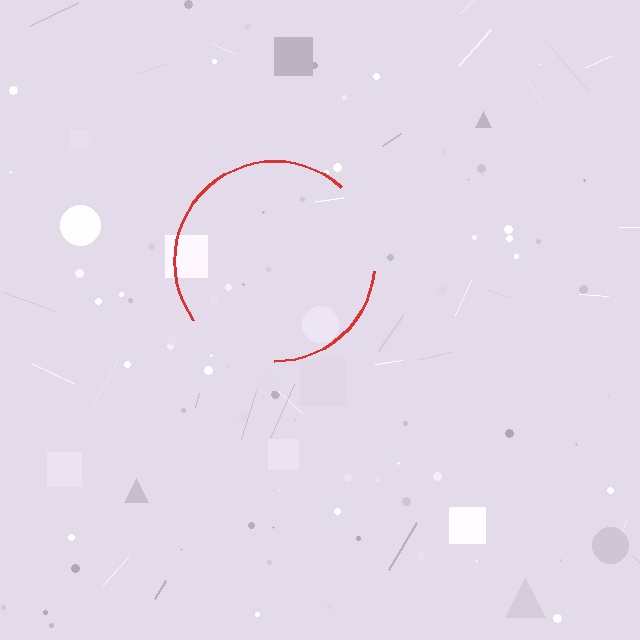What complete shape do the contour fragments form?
The contour fragments form a circle.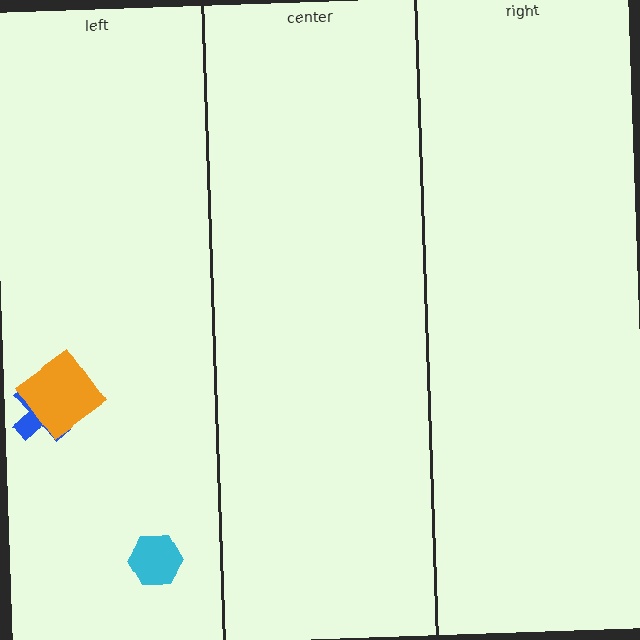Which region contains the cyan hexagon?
The left region.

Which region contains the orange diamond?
The left region.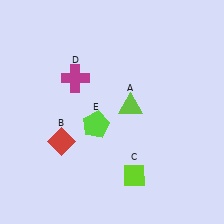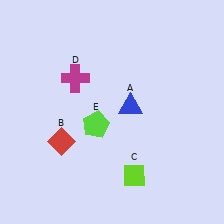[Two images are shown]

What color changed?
The triangle (A) changed from lime in Image 1 to blue in Image 2.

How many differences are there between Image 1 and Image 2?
There is 1 difference between the two images.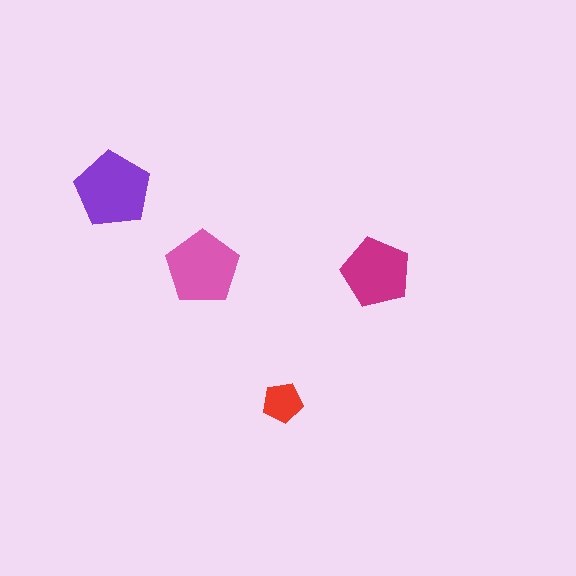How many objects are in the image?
There are 4 objects in the image.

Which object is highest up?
The purple pentagon is topmost.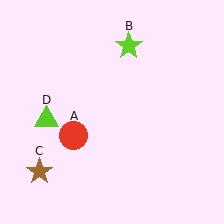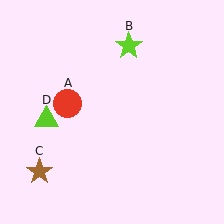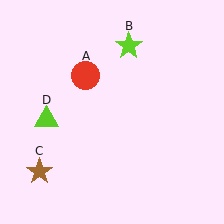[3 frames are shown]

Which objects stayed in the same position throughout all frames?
Lime star (object B) and brown star (object C) and lime triangle (object D) remained stationary.